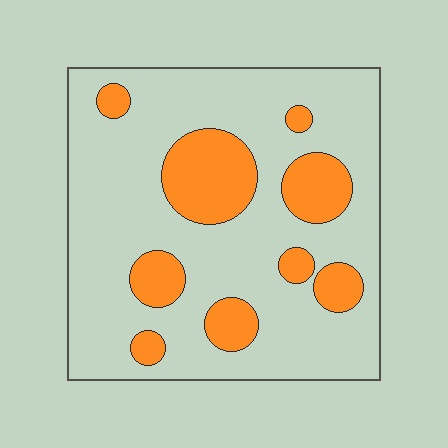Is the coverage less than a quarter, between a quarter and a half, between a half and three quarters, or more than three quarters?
Less than a quarter.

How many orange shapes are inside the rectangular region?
9.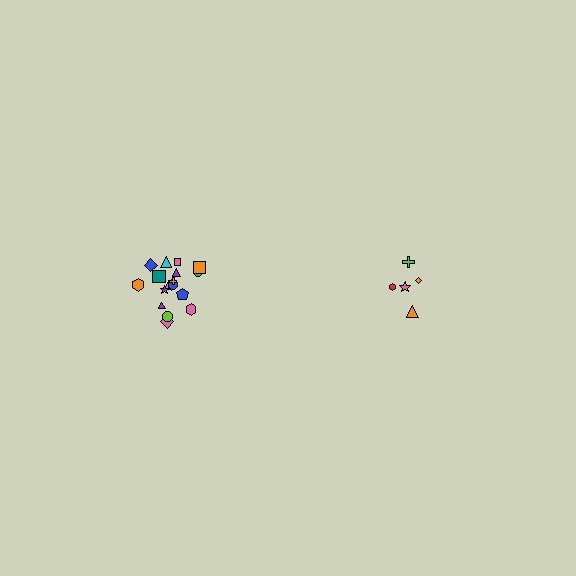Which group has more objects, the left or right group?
The left group.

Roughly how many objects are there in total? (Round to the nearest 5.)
Roughly 25 objects in total.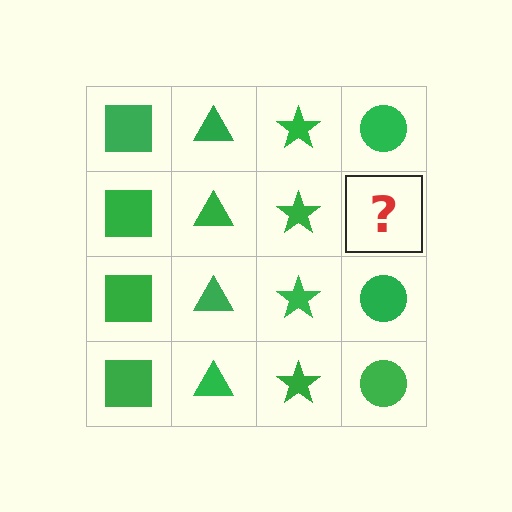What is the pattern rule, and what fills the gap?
The rule is that each column has a consistent shape. The gap should be filled with a green circle.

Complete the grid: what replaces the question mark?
The question mark should be replaced with a green circle.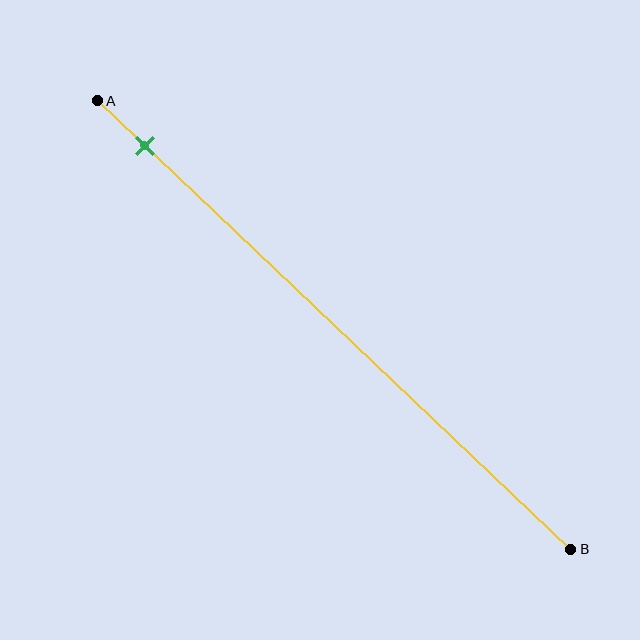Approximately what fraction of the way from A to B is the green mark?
The green mark is approximately 10% of the way from A to B.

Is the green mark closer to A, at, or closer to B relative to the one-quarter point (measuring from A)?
The green mark is closer to point A than the one-quarter point of segment AB.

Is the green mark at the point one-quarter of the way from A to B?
No, the mark is at about 10% from A, not at the 25% one-quarter point.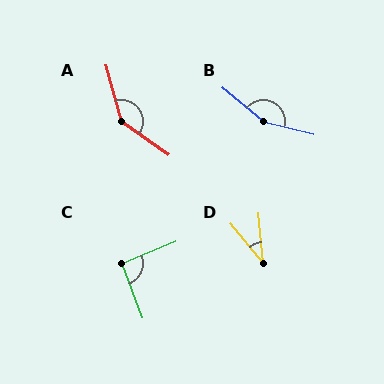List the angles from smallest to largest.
D (35°), C (92°), A (140°), B (154°).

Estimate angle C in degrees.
Approximately 92 degrees.